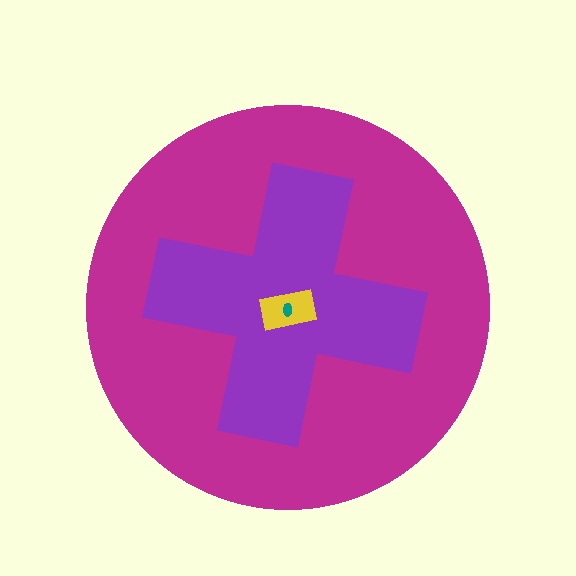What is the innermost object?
The teal ellipse.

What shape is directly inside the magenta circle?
The purple cross.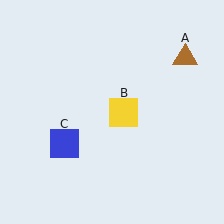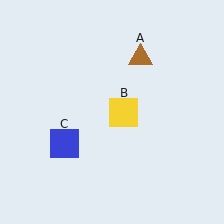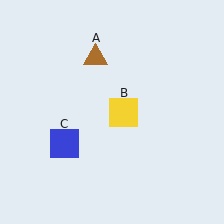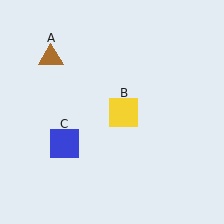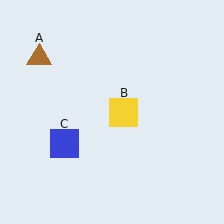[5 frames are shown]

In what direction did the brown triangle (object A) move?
The brown triangle (object A) moved left.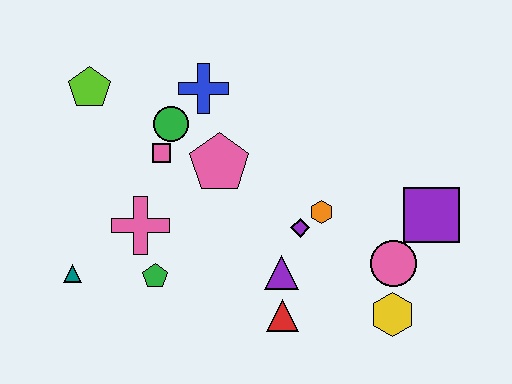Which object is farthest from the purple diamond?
The lime pentagon is farthest from the purple diamond.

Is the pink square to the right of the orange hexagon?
No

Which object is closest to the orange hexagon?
The purple diamond is closest to the orange hexagon.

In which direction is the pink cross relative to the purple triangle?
The pink cross is to the left of the purple triangle.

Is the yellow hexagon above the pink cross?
No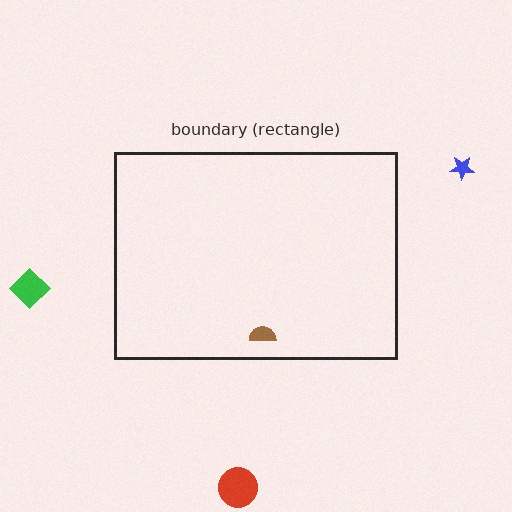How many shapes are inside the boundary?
1 inside, 3 outside.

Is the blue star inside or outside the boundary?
Outside.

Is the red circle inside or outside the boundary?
Outside.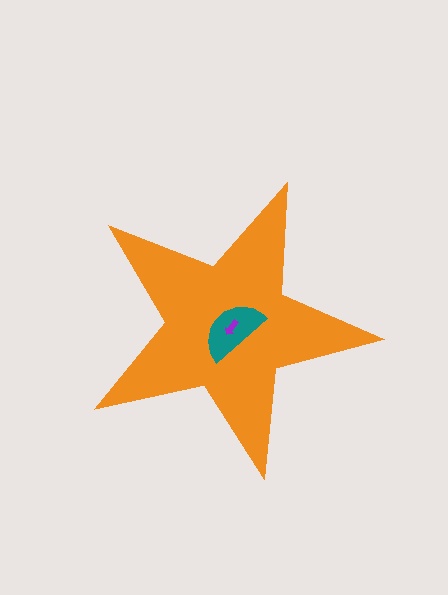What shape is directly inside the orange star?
The teal semicircle.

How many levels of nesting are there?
3.